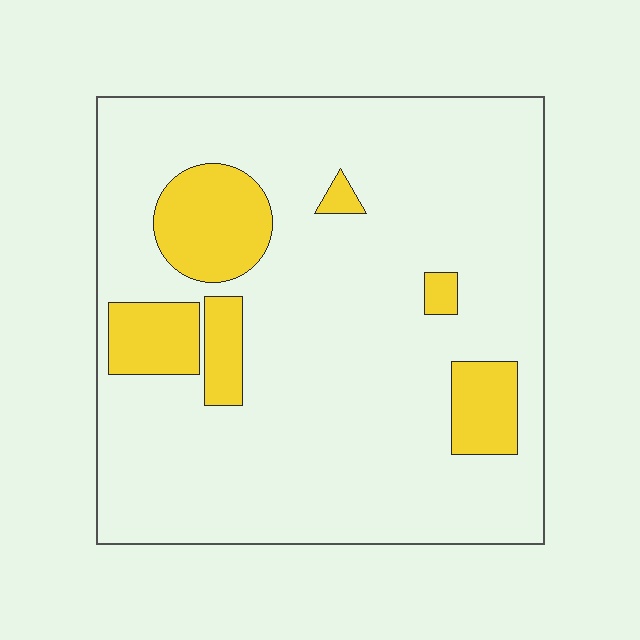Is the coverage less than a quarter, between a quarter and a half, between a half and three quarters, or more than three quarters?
Less than a quarter.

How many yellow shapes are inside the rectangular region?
6.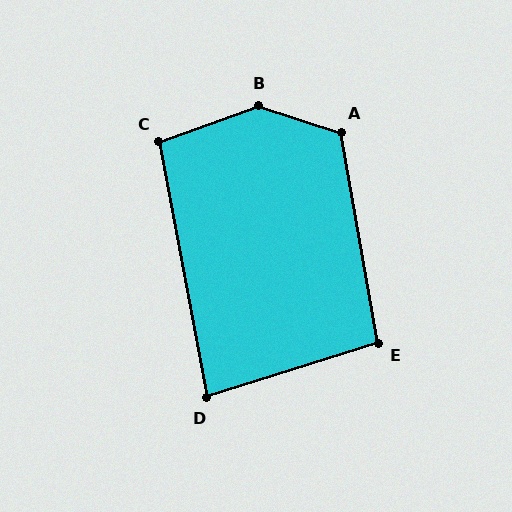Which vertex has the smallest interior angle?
D, at approximately 83 degrees.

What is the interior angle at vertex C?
Approximately 99 degrees (obtuse).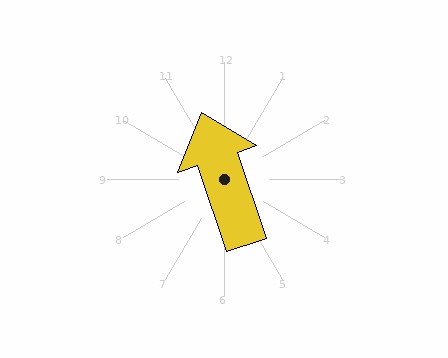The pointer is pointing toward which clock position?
Roughly 11 o'clock.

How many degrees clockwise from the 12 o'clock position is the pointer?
Approximately 341 degrees.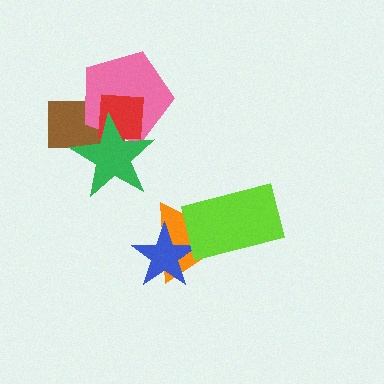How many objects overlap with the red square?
3 objects overlap with the red square.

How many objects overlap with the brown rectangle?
3 objects overlap with the brown rectangle.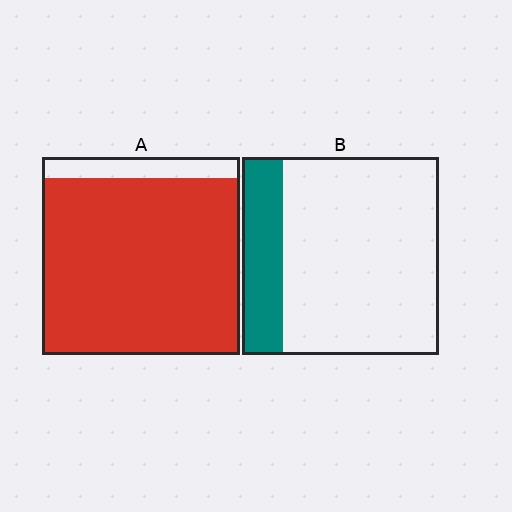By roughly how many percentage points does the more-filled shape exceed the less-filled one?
By roughly 70 percentage points (A over B).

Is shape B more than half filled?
No.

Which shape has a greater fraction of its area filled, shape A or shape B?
Shape A.